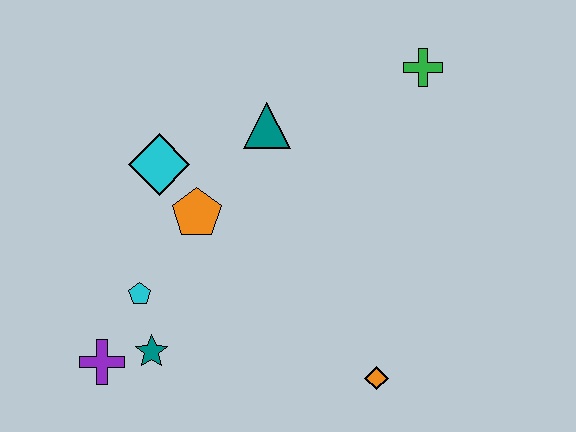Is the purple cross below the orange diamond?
No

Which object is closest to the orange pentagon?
The cyan diamond is closest to the orange pentagon.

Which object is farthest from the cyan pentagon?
The green cross is farthest from the cyan pentagon.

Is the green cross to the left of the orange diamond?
No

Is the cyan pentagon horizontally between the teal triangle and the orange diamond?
No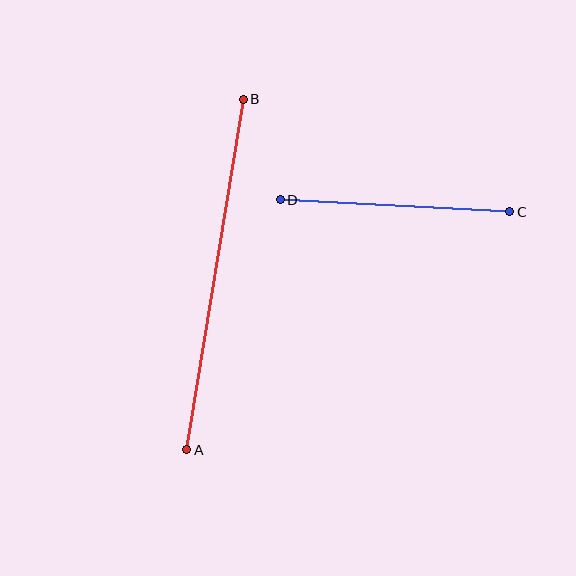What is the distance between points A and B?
The distance is approximately 355 pixels.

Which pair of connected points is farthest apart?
Points A and B are farthest apart.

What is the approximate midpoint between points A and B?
The midpoint is at approximately (215, 275) pixels.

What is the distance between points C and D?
The distance is approximately 230 pixels.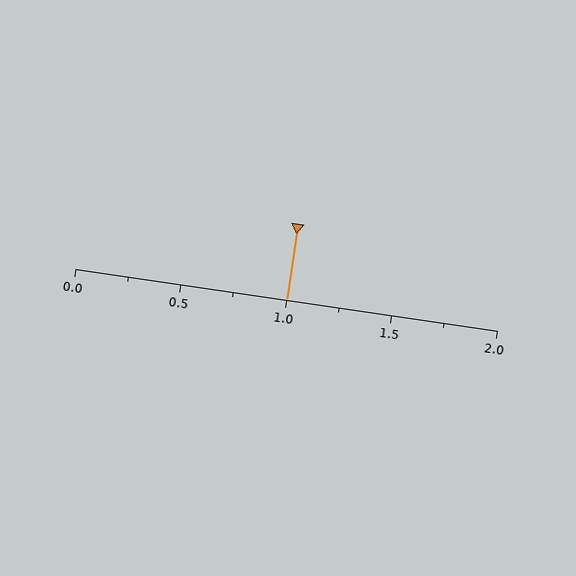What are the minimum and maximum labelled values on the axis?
The axis runs from 0.0 to 2.0.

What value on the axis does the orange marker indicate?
The marker indicates approximately 1.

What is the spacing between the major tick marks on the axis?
The major ticks are spaced 0.5 apart.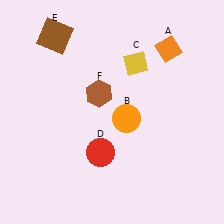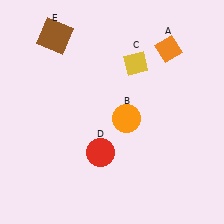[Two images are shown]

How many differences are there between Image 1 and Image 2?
There is 1 difference between the two images.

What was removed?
The brown hexagon (F) was removed in Image 2.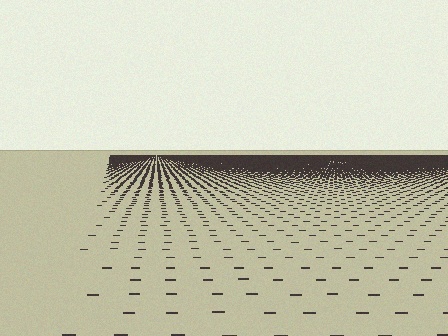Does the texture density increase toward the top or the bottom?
Density increases toward the top.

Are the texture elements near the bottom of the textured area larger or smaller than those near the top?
Larger. Near the bottom, elements are closer to the viewer and appear at a bigger on-screen size.